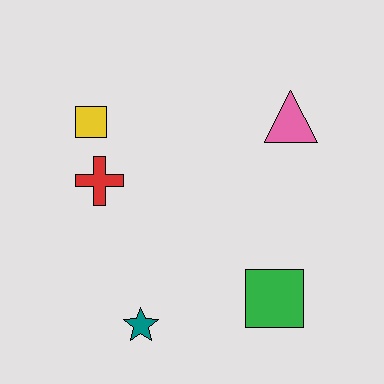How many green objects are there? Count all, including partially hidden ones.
There is 1 green object.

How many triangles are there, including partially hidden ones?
There is 1 triangle.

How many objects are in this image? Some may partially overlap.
There are 5 objects.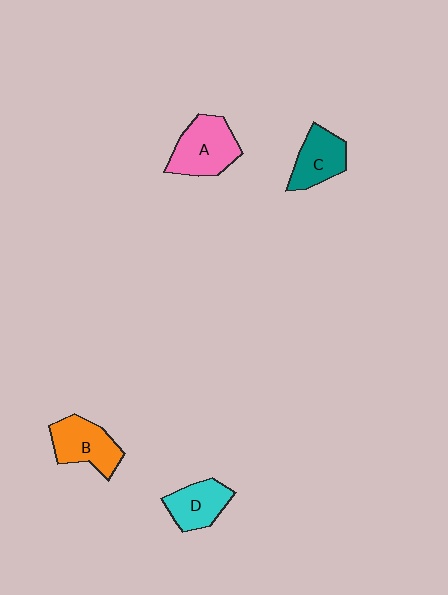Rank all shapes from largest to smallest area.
From largest to smallest: A (pink), B (orange), C (teal), D (cyan).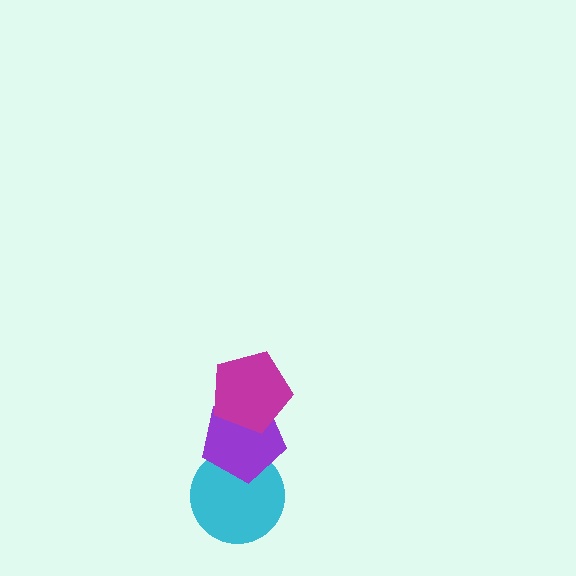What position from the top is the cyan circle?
The cyan circle is 3rd from the top.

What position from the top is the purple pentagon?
The purple pentagon is 2nd from the top.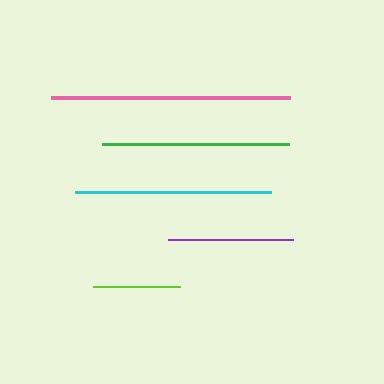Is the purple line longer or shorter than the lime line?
The purple line is longer than the lime line.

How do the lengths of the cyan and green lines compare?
The cyan and green lines are approximately the same length.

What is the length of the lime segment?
The lime segment is approximately 86 pixels long.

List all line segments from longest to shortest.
From longest to shortest: pink, cyan, green, purple, lime.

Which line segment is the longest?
The pink line is the longest at approximately 239 pixels.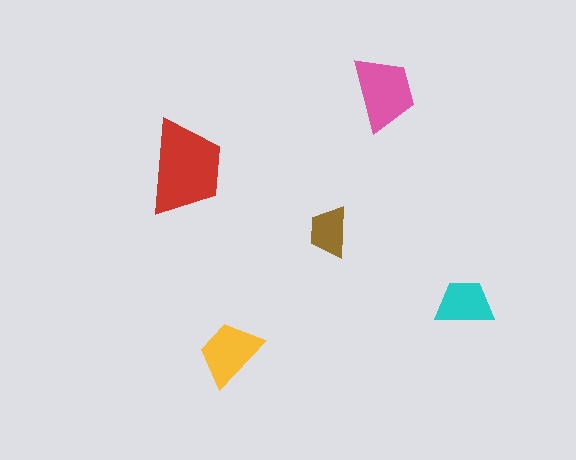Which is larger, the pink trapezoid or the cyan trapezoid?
The pink one.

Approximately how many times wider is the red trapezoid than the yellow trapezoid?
About 1.5 times wider.